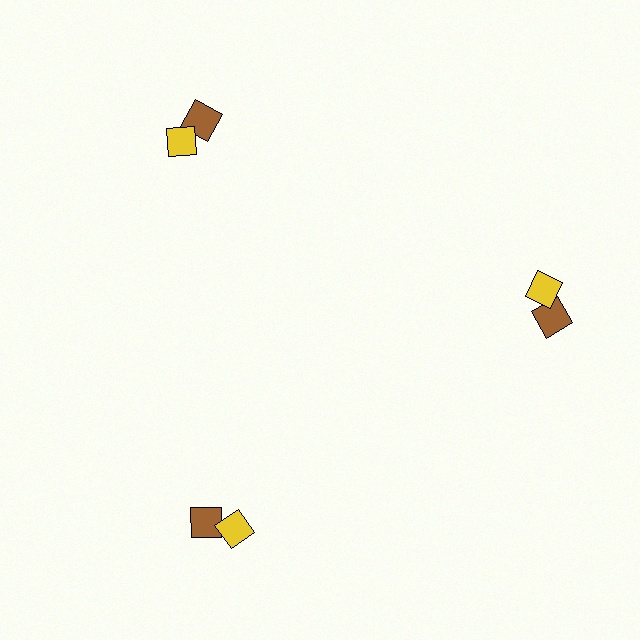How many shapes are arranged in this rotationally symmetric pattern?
There are 6 shapes, arranged in 3 groups of 2.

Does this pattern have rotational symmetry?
Yes, this pattern has 3-fold rotational symmetry. It looks the same after rotating 120 degrees around the center.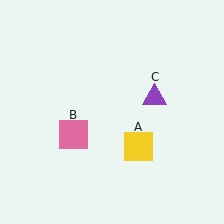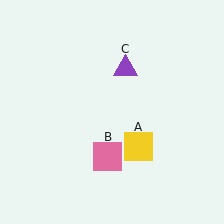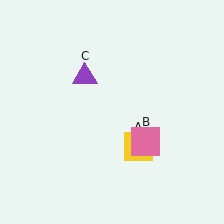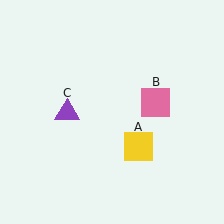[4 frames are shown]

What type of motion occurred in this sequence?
The pink square (object B), purple triangle (object C) rotated counterclockwise around the center of the scene.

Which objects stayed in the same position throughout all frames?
Yellow square (object A) remained stationary.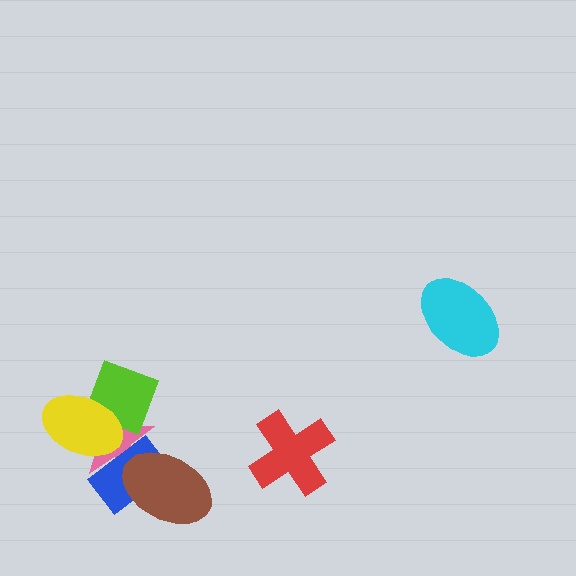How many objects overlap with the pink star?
4 objects overlap with the pink star.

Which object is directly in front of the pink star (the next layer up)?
The blue rectangle is directly in front of the pink star.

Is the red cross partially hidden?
No, no other shape covers it.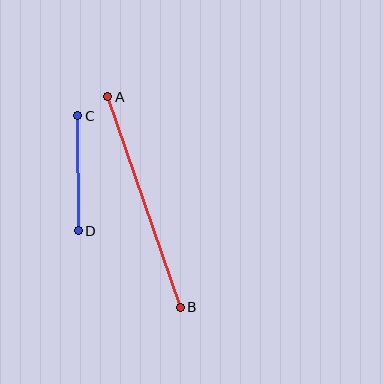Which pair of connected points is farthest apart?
Points A and B are farthest apart.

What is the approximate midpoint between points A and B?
The midpoint is at approximately (144, 202) pixels.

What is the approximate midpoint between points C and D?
The midpoint is at approximately (78, 173) pixels.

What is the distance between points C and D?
The distance is approximately 115 pixels.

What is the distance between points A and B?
The distance is approximately 222 pixels.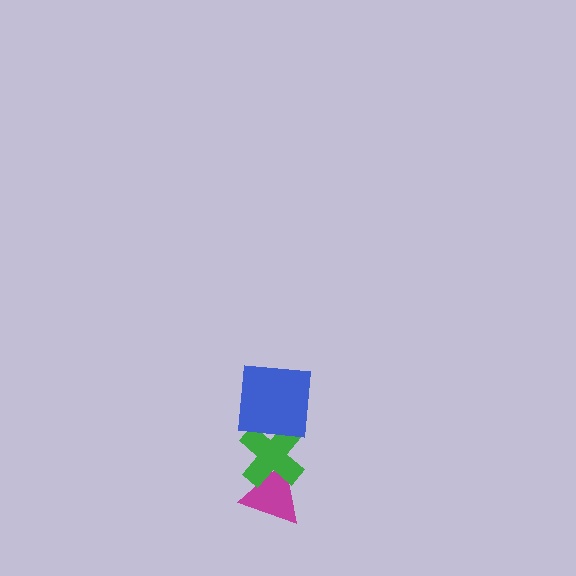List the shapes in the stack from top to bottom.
From top to bottom: the blue square, the green cross, the magenta triangle.